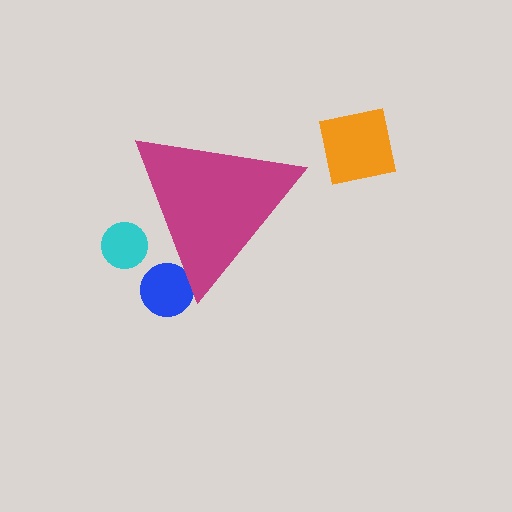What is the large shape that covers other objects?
A magenta triangle.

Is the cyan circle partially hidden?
Yes, the cyan circle is partially hidden behind the magenta triangle.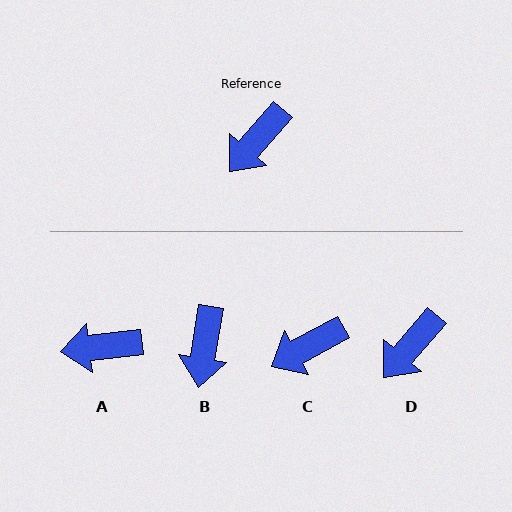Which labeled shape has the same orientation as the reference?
D.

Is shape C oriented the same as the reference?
No, it is off by about 21 degrees.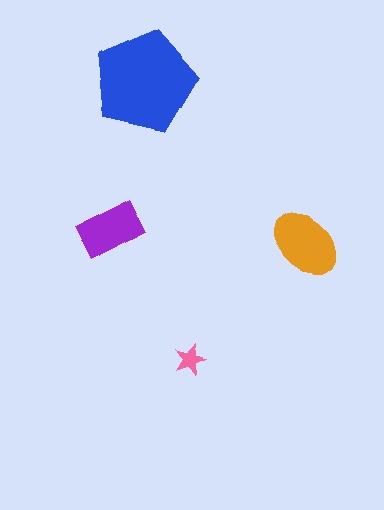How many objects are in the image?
There are 4 objects in the image.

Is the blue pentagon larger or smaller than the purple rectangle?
Larger.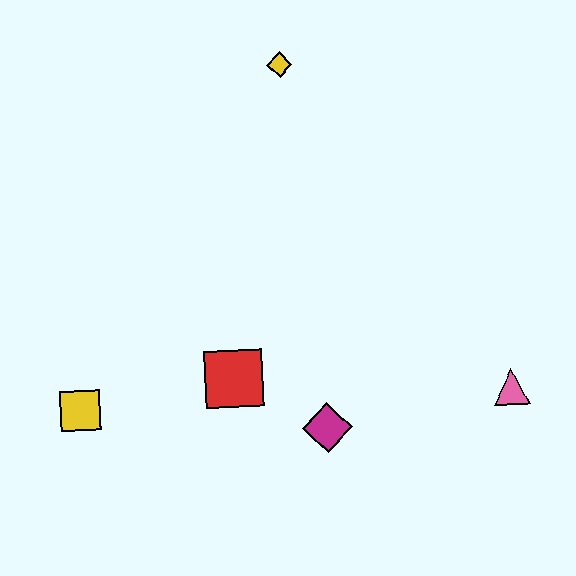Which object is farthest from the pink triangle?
The yellow square is farthest from the pink triangle.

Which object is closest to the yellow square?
The red square is closest to the yellow square.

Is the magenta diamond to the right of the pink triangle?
No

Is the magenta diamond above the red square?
No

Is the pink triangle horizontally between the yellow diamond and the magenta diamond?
No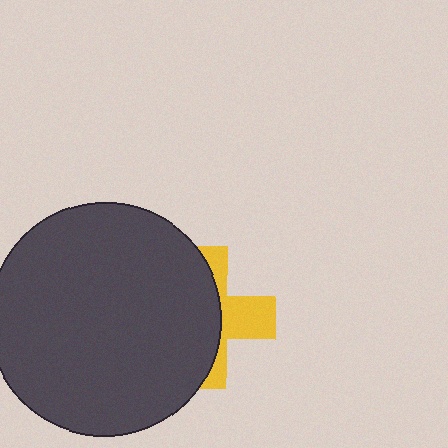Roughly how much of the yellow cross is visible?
A small part of it is visible (roughly 38%).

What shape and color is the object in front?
The object in front is a dark gray circle.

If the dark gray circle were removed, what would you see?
You would see the complete yellow cross.